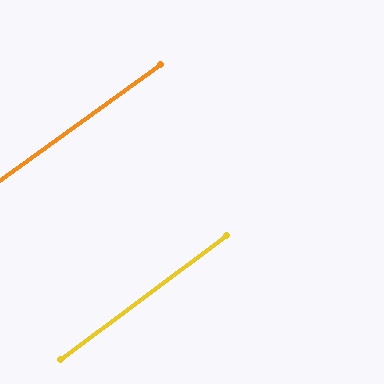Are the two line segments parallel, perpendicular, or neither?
Parallel — their directions differ by only 1.1°.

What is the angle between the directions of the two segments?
Approximately 1 degree.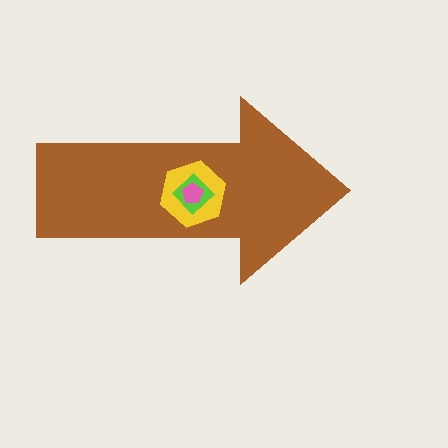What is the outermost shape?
The brown arrow.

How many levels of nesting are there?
4.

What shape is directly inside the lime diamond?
The pink pentagon.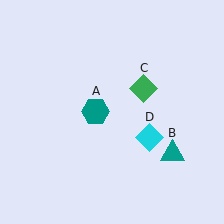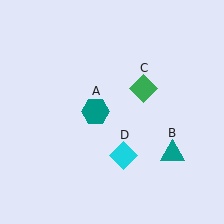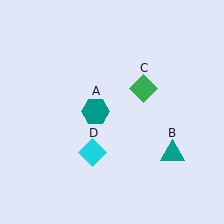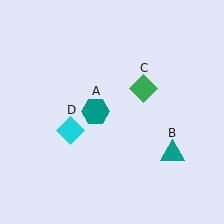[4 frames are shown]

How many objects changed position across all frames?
1 object changed position: cyan diamond (object D).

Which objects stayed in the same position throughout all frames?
Teal hexagon (object A) and teal triangle (object B) and green diamond (object C) remained stationary.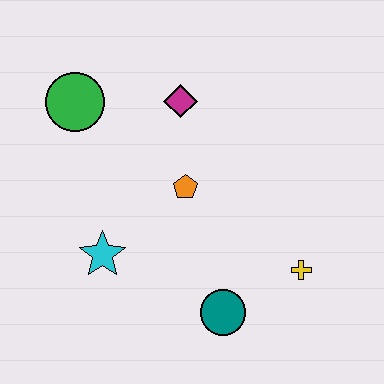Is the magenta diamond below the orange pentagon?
No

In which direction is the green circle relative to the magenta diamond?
The green circle is to the left of the magenta diamond.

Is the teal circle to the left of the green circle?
No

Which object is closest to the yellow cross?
The teal circle is closest to the yellow cross.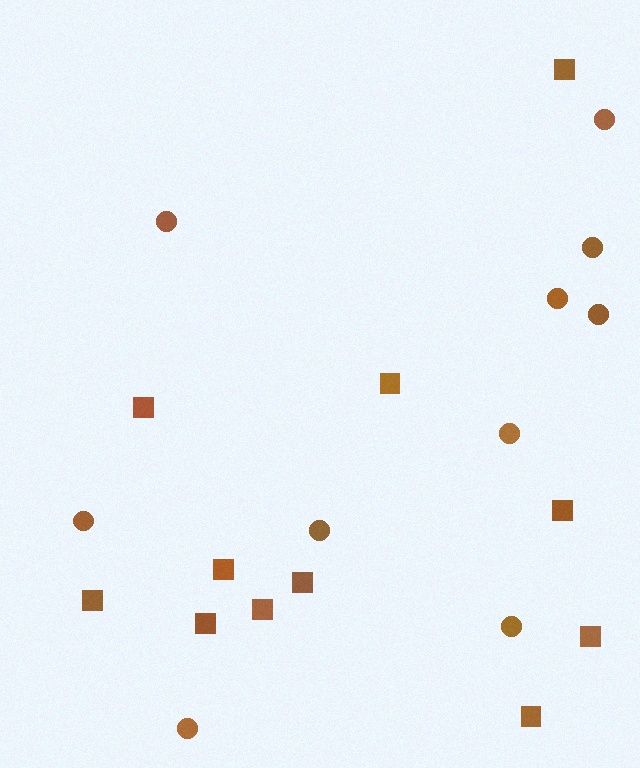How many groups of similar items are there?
There are 2 groups: one group of squares (11) and one group of circles (10).